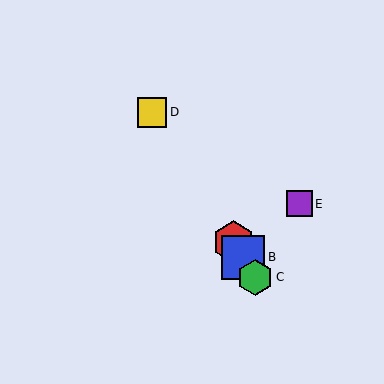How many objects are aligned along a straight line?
4 objects (A, B, C, D) are aligned along a straight line.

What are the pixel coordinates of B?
Object B is at (243, 257).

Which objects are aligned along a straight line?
Objects A, B, C, D are aligned along a straight line.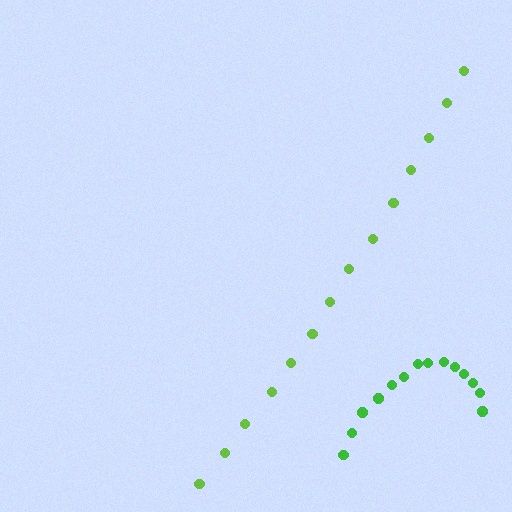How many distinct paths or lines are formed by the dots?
There are 2 distinct paths.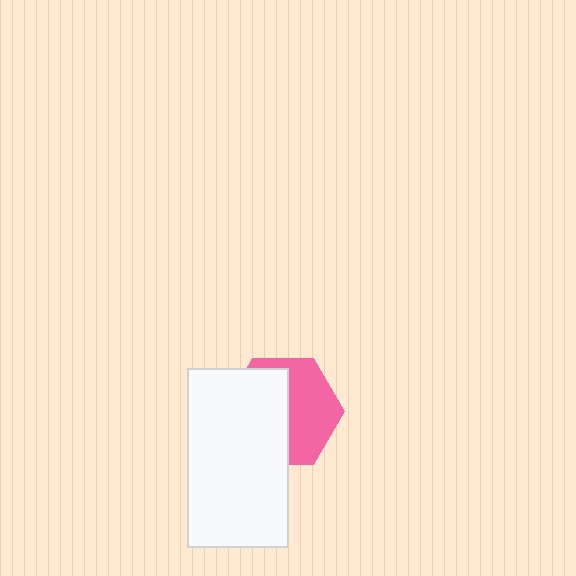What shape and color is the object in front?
The object in front is a white rectangle.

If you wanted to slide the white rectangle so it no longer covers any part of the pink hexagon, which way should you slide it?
Slide it left — that is the most direct way to separate the two shapes.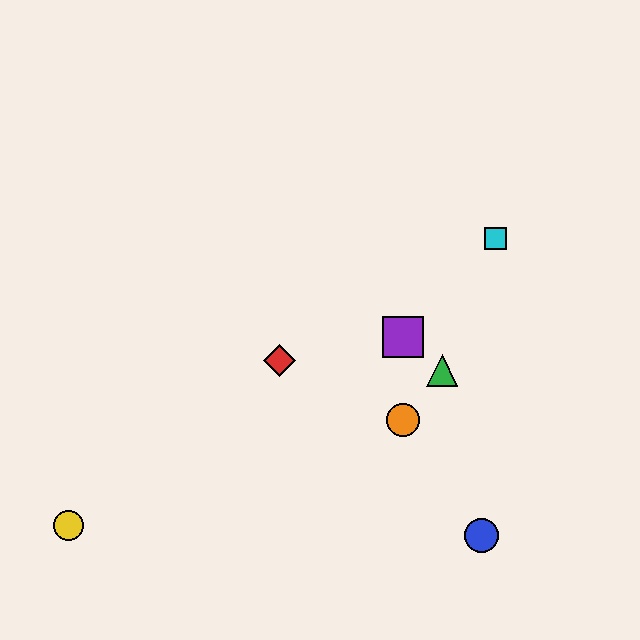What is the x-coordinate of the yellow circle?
The yellow circle is at x≈68.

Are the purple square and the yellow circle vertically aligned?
No, the purple square is at x≈403 and the yellow circle is at x≈68.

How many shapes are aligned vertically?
2 shapes (the purple square, the orange circle) are aligned vertically.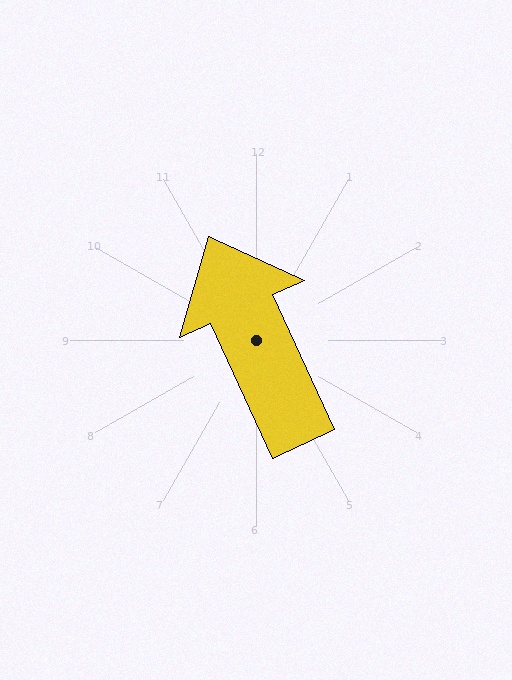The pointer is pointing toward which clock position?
Roughly 11 o'clock.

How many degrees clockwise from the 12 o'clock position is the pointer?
Approximately 335 degrees.